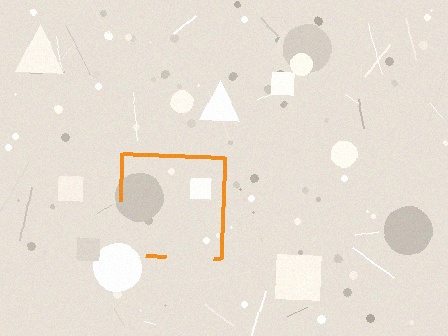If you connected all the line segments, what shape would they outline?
They would outline a square.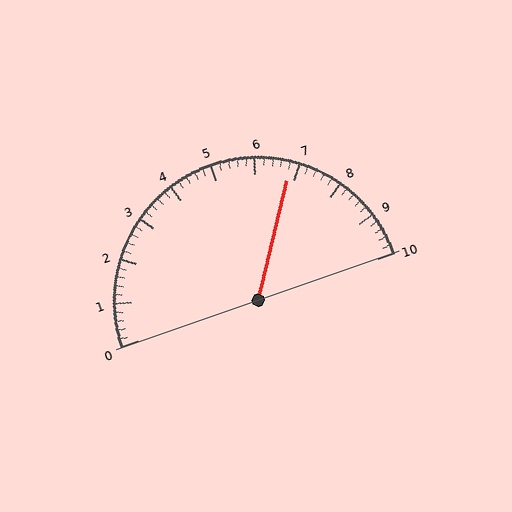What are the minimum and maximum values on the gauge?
The gauge ranges from 0 to 10.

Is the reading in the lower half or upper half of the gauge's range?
The reading is in the upper half of the range (0 to 10).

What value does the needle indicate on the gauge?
The needle indicates approximately 6.8.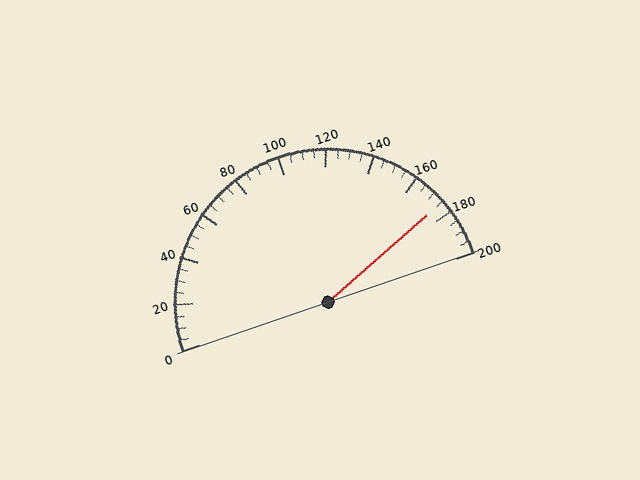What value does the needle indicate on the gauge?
The needle indicates approximately 175.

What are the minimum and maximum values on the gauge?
The gauge ranges from 0 to 200.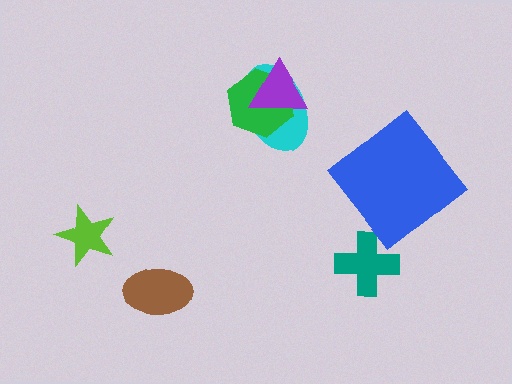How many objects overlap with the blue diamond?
0 objects overlap with the blue diamond.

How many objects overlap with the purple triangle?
2 objects overlap with the purple triangle.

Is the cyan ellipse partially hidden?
Yes, it is partially covered by another shape.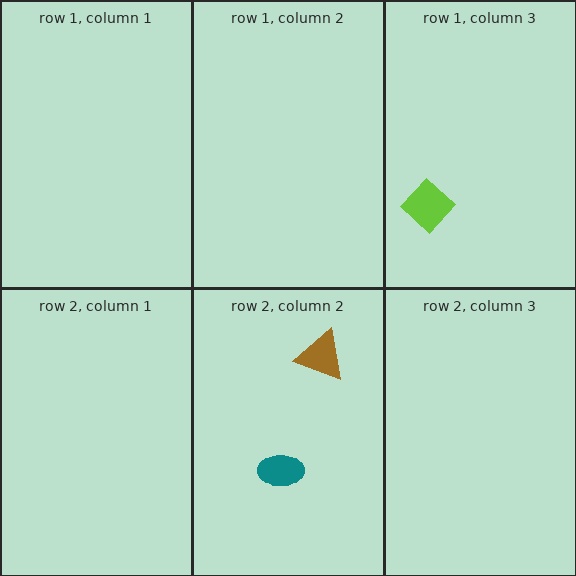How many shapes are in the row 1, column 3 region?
1.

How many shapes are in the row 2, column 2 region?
2.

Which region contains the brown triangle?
The row 2, column 2 region.